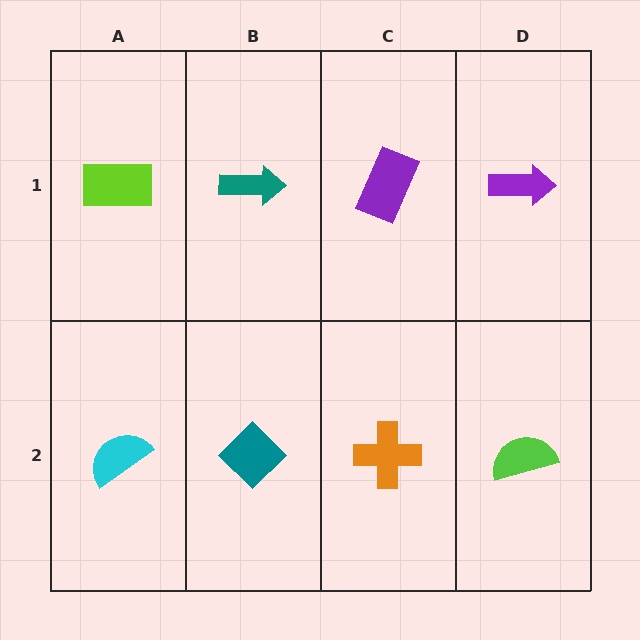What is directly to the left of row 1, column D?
A purple rectangle.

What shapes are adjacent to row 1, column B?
A teal diamond (row 2, column B), a lime rectangle (row 1, column A), a purple rectangle (row 1, column C).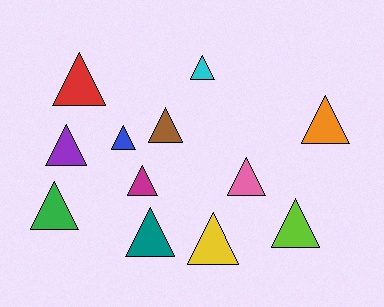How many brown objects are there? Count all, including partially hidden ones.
There is 1 brown object.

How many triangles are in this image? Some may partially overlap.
There are 12 triangles.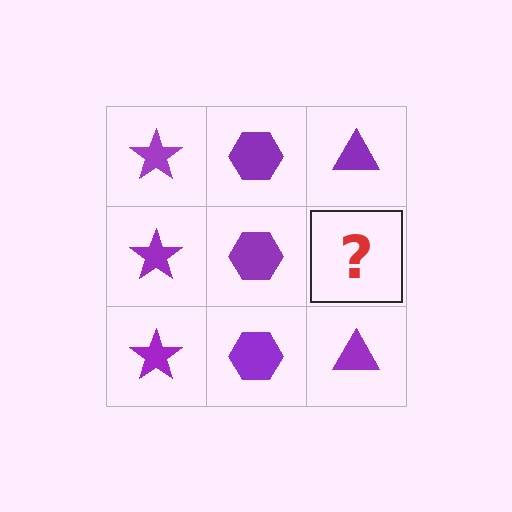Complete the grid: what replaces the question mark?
The question mark should be replaced with a purple triangle.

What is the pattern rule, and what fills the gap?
The rule is that each column has a consistent shape. The gap should be filled with a purple triangle.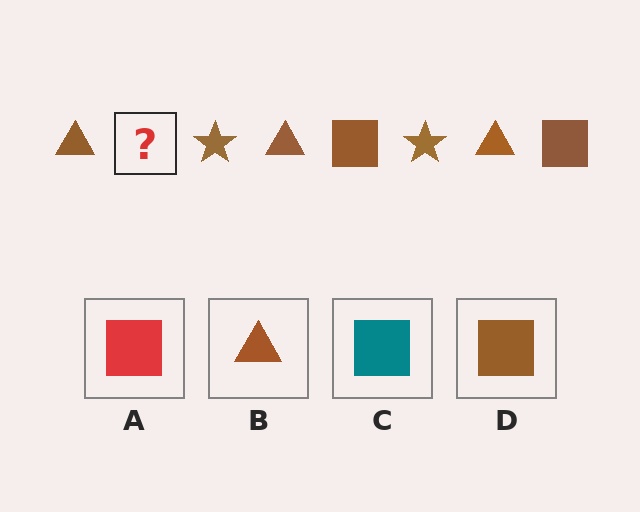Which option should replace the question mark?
Option D.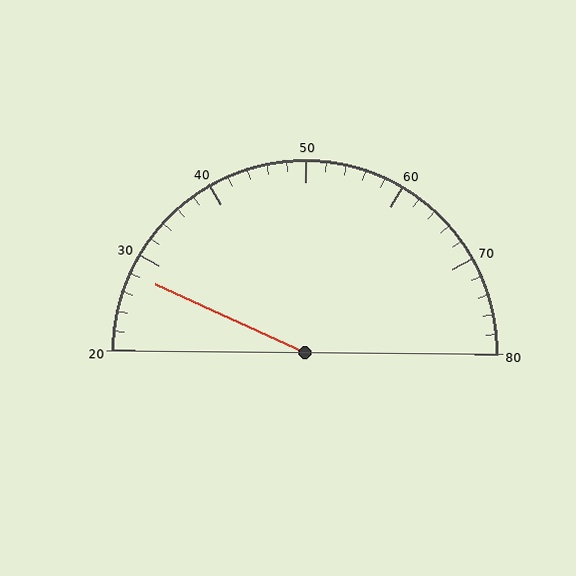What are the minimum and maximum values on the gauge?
The gauge ranges from 20 to 80.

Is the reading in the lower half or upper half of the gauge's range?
The reading is in the lower half of the range (20 to 80).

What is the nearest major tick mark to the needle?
The nearest major tick mark is 30.